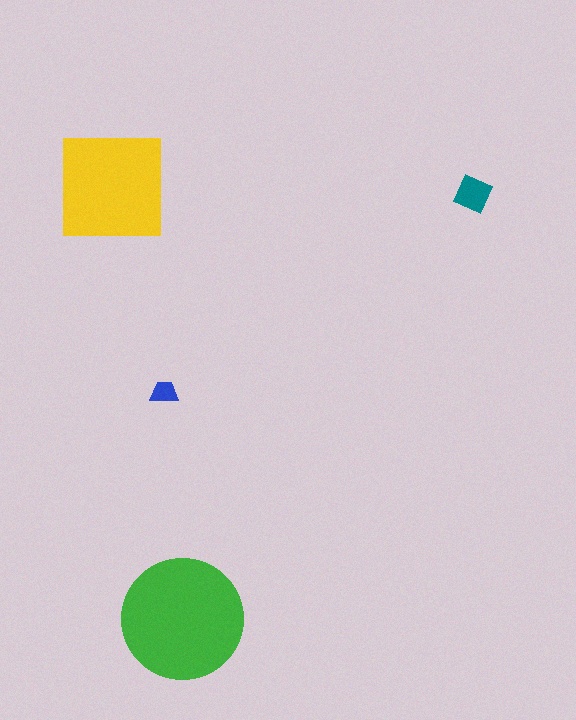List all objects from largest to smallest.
The green circle, the yellow square, the teal diamond, the blue trapezoid.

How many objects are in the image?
There are 4 objects in the image.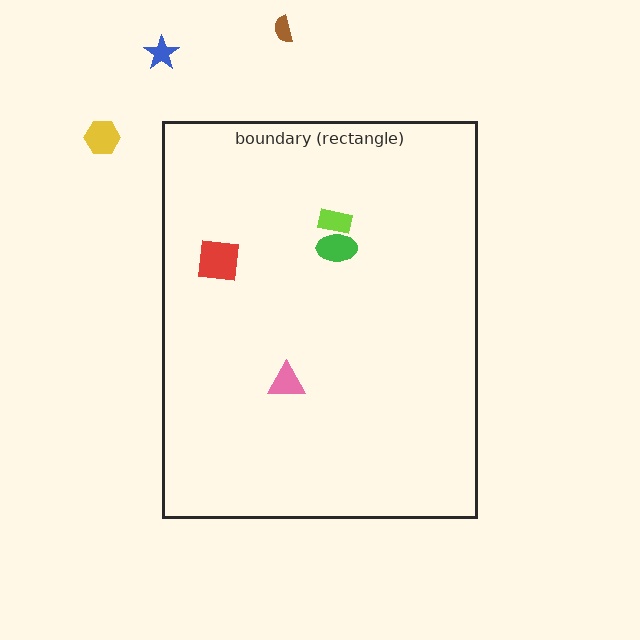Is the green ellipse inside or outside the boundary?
Inside.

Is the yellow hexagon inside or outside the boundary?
Outside.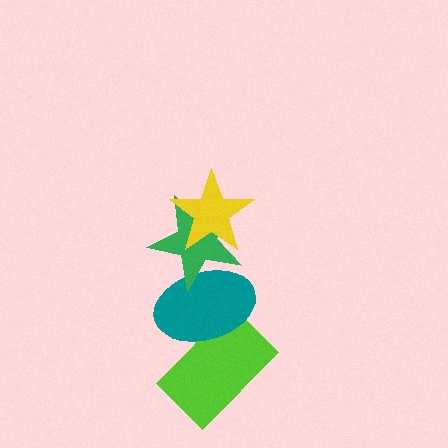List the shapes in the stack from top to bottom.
From top to bottom: the yellow star, the green star, the teal ellipse, the lime rectangle.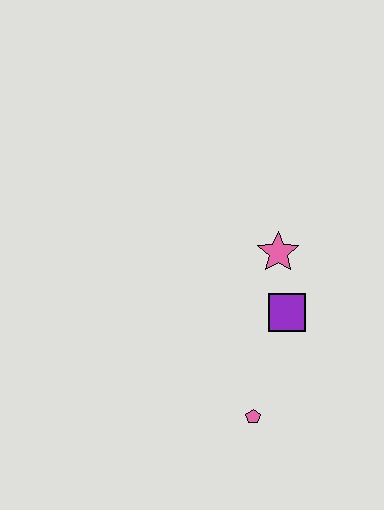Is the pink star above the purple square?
Yes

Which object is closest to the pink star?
The purple square is closest to the pink star.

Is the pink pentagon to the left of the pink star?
Yes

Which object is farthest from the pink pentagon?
The pink star is farthest from the pink pentagon.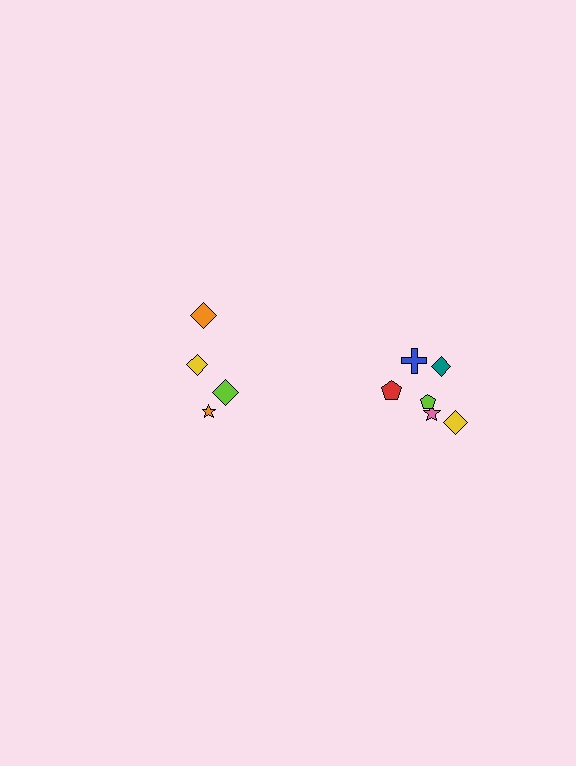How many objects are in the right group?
There are 6 objects.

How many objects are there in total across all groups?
There are 10 objects.